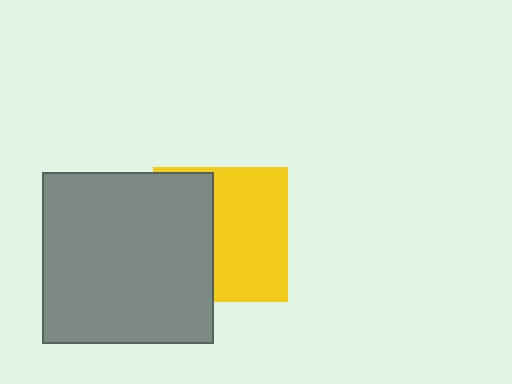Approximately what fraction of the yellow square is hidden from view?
Roughly 43% of the yellow square is hidden behind the gray square.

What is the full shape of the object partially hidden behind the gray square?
The partially hidden object is a yellow square.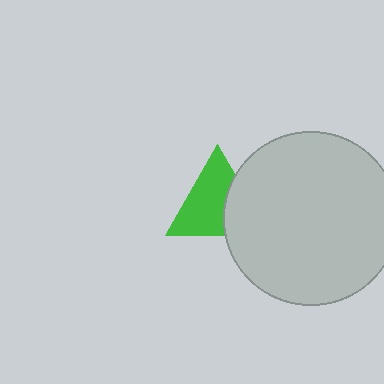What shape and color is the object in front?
The object in front is a light gray circle.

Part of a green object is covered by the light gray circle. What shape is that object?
It is a triangle.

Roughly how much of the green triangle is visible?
Most of it is visible (roughly 66%).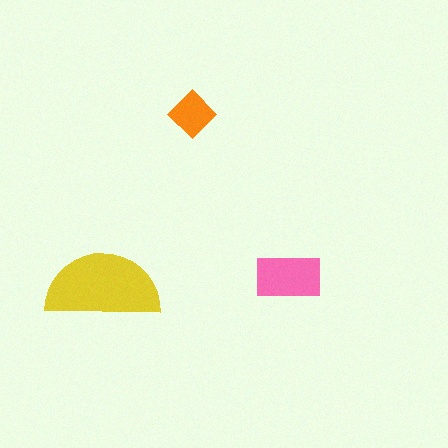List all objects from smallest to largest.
The orange diamond, the pink rectangle, the yellow semicircle.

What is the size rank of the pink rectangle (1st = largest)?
2nd.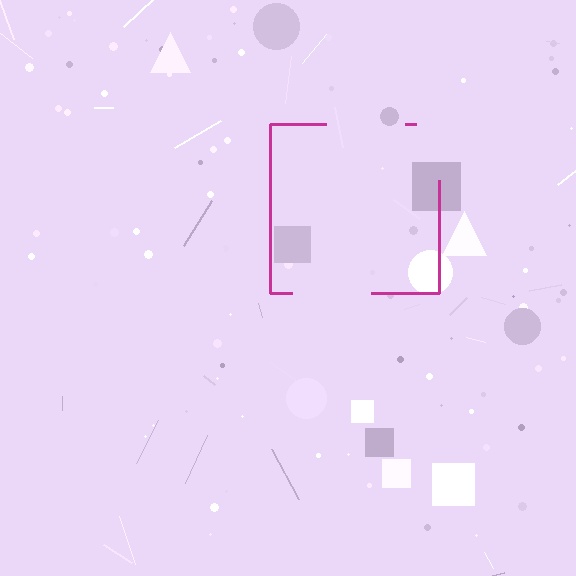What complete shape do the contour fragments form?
The contour fragments form a square.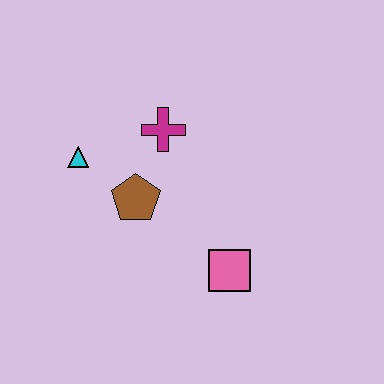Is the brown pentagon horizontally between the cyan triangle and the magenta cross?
Yes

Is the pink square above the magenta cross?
No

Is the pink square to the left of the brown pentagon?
No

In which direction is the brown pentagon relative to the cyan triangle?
The brown pentagon is to the right of the cyan triangle.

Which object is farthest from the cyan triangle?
The pink square is farthest from the cyan triangle.